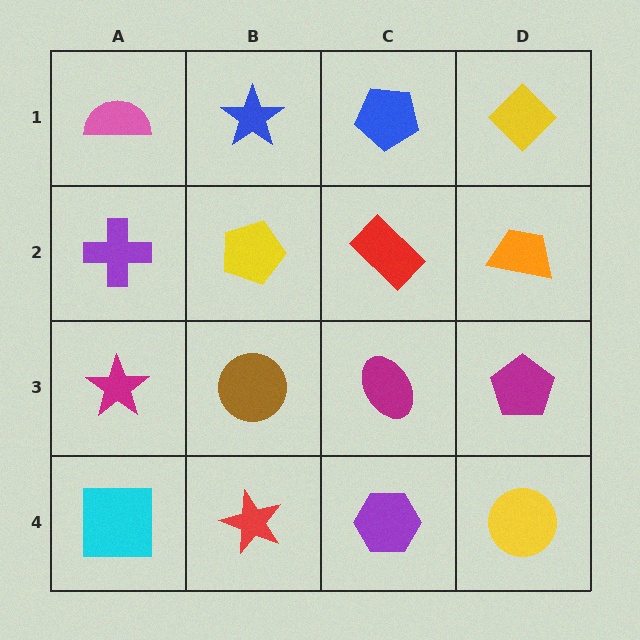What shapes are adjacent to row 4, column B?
A brown circle (row 3, column B), a cyan square (row 4, column A), a purple hexagon (row 4, column C).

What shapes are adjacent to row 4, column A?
A magenta star (row 3, column A), a red star (row 4, column B).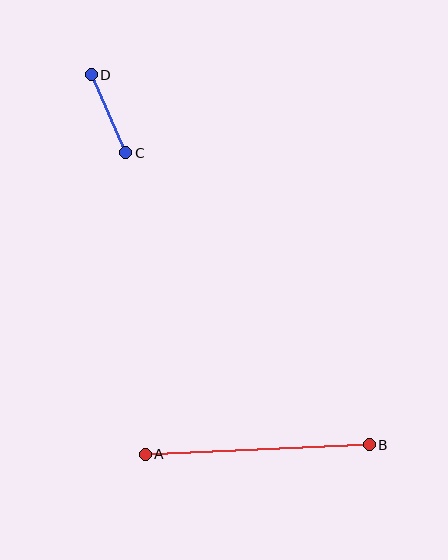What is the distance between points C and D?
The distance is approximately 85 pixels.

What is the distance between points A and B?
The distance is approximately 224 pixels.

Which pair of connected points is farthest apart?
Points A and B are farthest apart.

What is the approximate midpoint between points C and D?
The midpoint is at approximately (108, 114) pixels.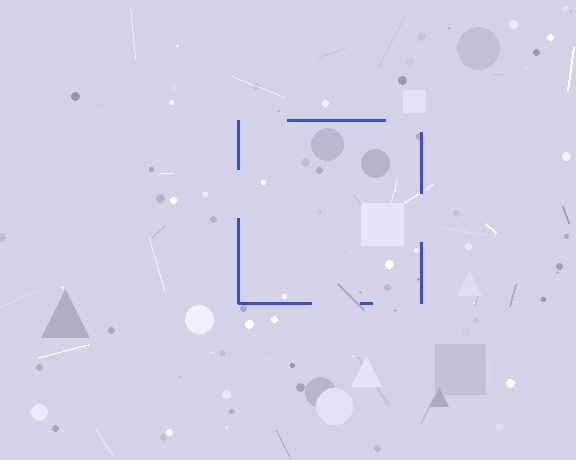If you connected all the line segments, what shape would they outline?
They would outline a square.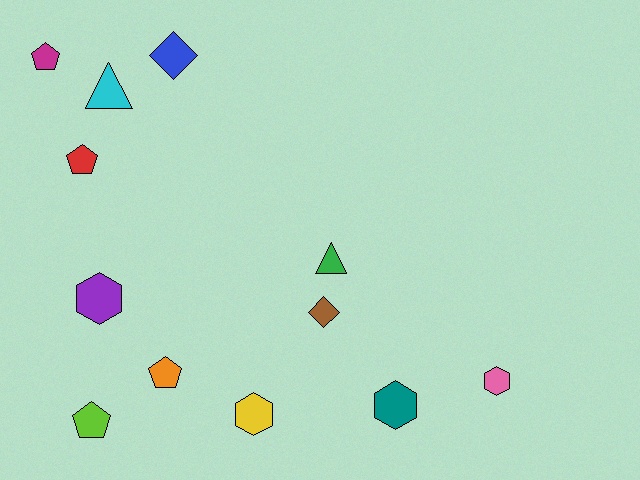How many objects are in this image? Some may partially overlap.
There are 12 objects.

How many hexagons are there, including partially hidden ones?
There are 4 hexagons.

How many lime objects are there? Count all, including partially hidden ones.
There is 1 lime object.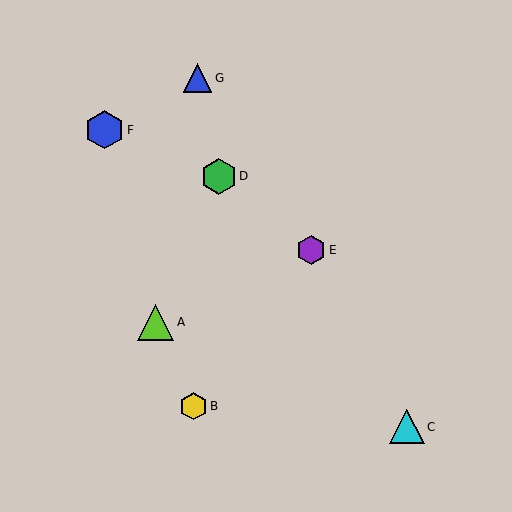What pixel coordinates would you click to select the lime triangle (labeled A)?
Click at (156, 322) to select the lime triangle A.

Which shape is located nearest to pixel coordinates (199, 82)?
The blue triangle (labeled G) at (198, 78) is nearest to that location.